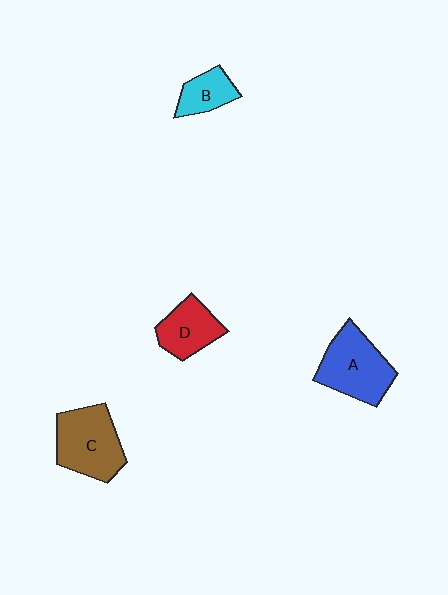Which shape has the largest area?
Shape C (brown).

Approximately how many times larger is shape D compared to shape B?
Approximately 1.3 times.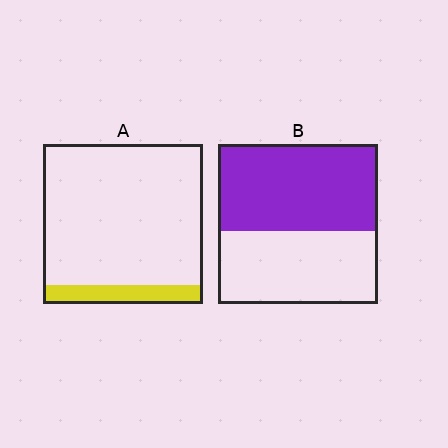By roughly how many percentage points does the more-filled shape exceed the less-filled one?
By roughly 40 percentage points (B over A).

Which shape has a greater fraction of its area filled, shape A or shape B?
Shape B.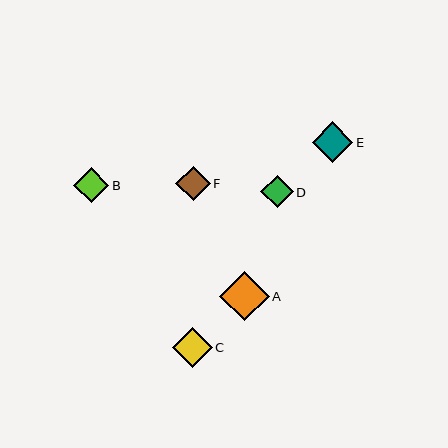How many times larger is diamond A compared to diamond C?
Diamond A is approximately 1.2 times the size of diamond C.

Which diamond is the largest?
Diamond A is the largest with a size of approximately 49 pixels.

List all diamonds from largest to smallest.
From largest to smallest: A, E, C, B, F, D.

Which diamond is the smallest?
Diamond D is the smallest with a size of approximately 33 pixels.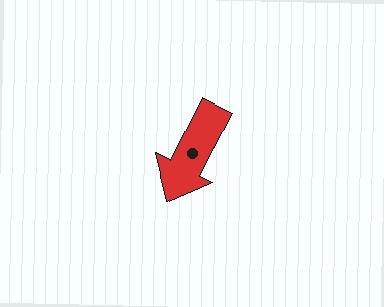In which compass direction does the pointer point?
Southwest.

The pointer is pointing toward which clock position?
Roughly 7 o'clock.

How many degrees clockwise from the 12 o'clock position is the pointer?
Approximately 207 degrees.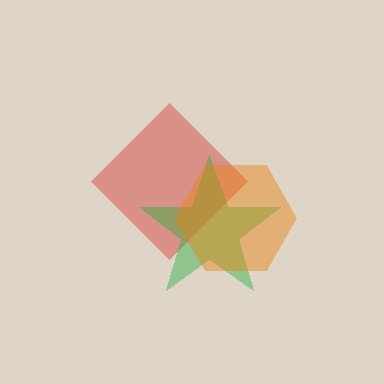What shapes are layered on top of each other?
The layered shapes are: a red diamond, a green star, an orange hexagon.